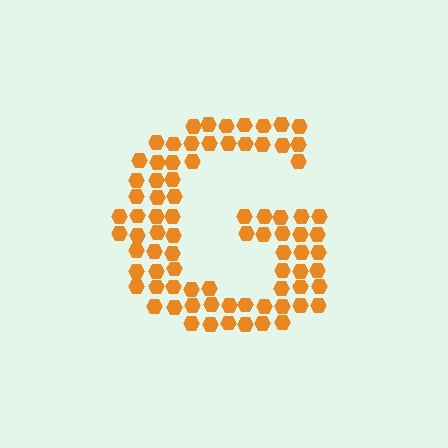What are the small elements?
The small elements are hexagons.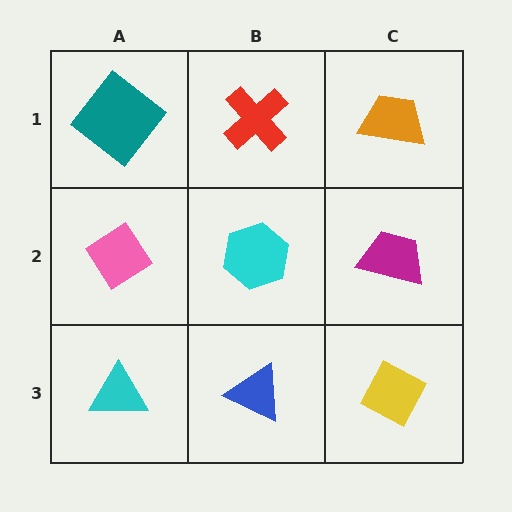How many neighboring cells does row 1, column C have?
2.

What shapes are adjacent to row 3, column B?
A cyan hexagon (row 2, column B), a cyan triangle (row 3, column A), a yellow diamond (row 3, column C).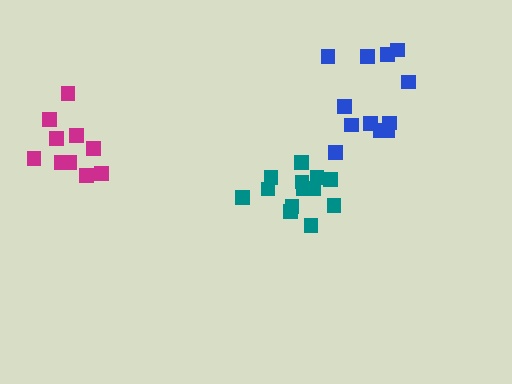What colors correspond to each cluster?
The clusters are colored: teal, magenta, blue.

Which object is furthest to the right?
The blue cluster is rightmost.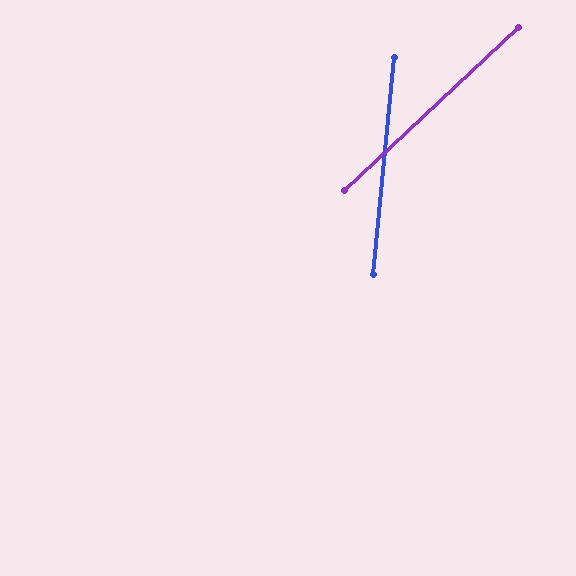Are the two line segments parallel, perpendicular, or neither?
Neither parallel nor perpendicular — they differ by about 42°.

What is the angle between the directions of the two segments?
Approximately 42 degrees.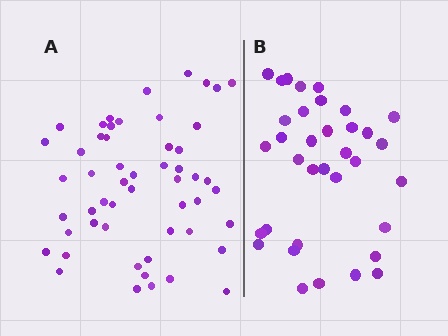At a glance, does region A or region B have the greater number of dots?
Region A (the left region) has more dots.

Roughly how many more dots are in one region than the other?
Region A has approximately 20 more dots than region B.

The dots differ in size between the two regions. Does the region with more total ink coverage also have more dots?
No. Region B has more total ink coverage because its dots are larger, but region A actually contains more individual dots. Total area can be misleading — the number of items is what matters here.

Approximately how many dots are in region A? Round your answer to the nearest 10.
About 50 dots. (The exact count is 53, which rounds to 50.)